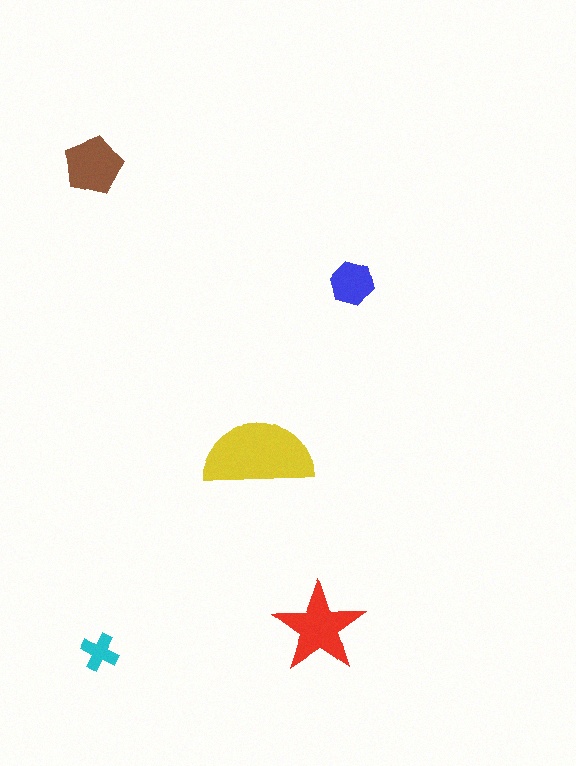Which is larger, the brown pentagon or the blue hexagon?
The brown pentagon.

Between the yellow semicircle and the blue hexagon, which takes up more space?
The yellow semicircle.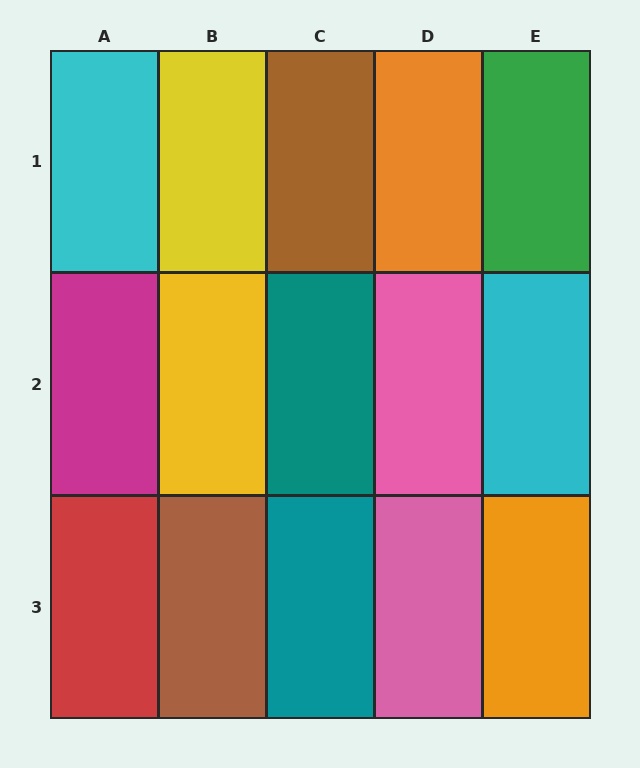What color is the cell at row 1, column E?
Green.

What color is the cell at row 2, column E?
Cyan.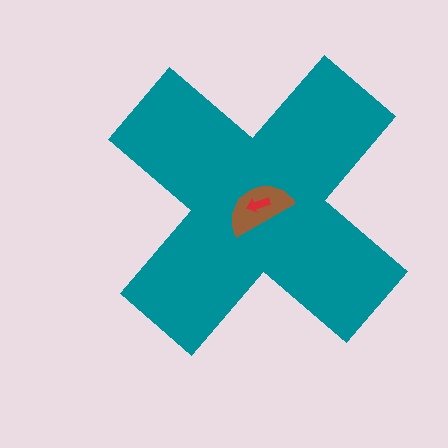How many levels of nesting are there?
3.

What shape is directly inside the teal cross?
The brown semicircle.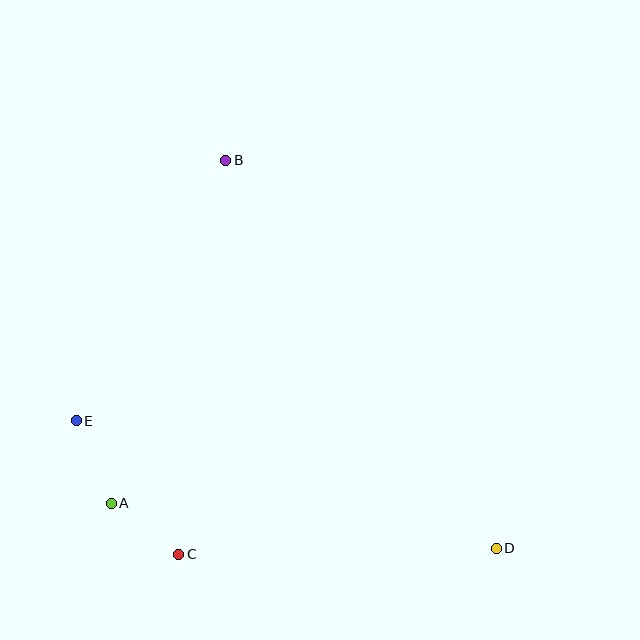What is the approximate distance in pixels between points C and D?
The distance between C and D is approximately 318 pixels.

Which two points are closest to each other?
Points A and C are closest to each other.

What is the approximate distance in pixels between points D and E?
The distance between D and E is approximately 439 pixels.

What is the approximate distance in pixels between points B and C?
The distance between B and C is approximately 397 pixels.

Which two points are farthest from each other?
Points B and D are farthest from each other.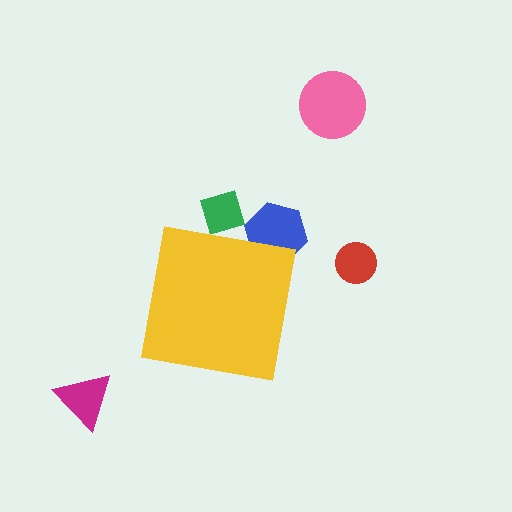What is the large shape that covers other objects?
A yellow square.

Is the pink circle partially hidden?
No, the pink circle is fully visible.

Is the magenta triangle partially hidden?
No, the magenta triangle is fully visible.